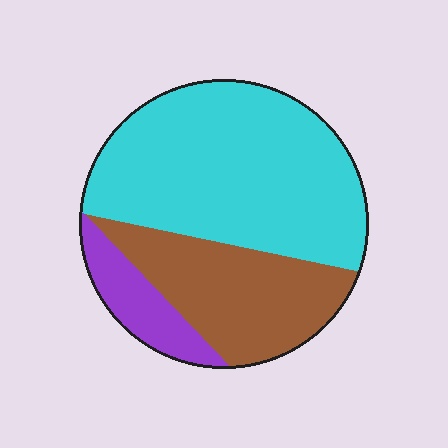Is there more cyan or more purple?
Cyan.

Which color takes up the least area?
Purple, at roughly 10%.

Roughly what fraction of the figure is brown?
Brown takes up about one third (1/3) of the figure.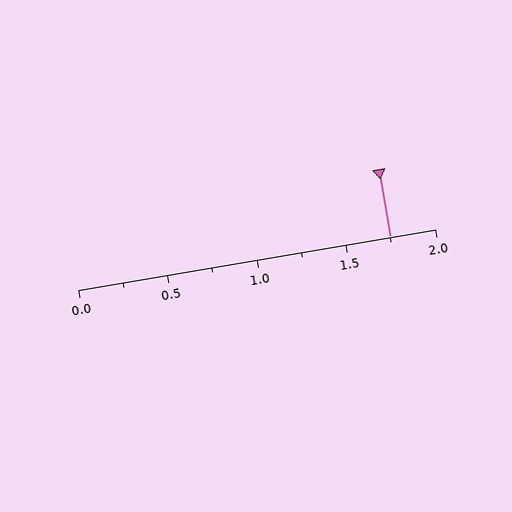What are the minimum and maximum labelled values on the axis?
The axis runs from 0.0 to 2.0.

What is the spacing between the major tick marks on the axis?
The major ticks are spaced 0.5 apart.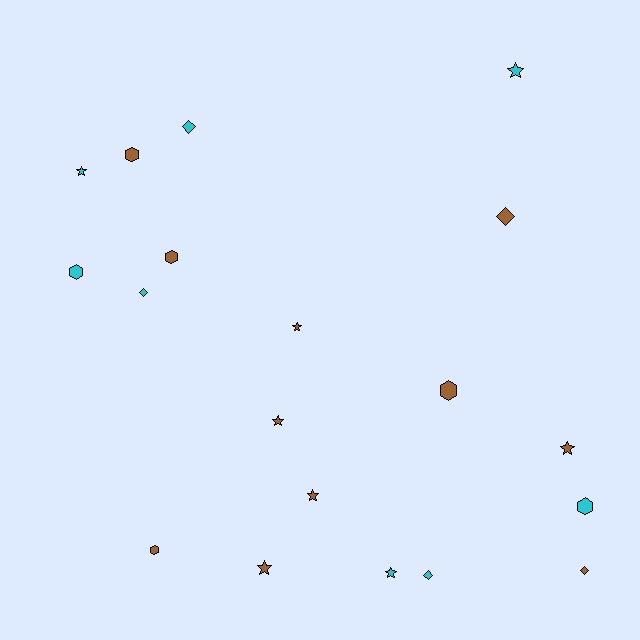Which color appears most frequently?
Brown, with 11 objects.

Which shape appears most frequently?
Star, with 8 objects.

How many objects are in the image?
There are 19 objects.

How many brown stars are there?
There are 5 brown stars.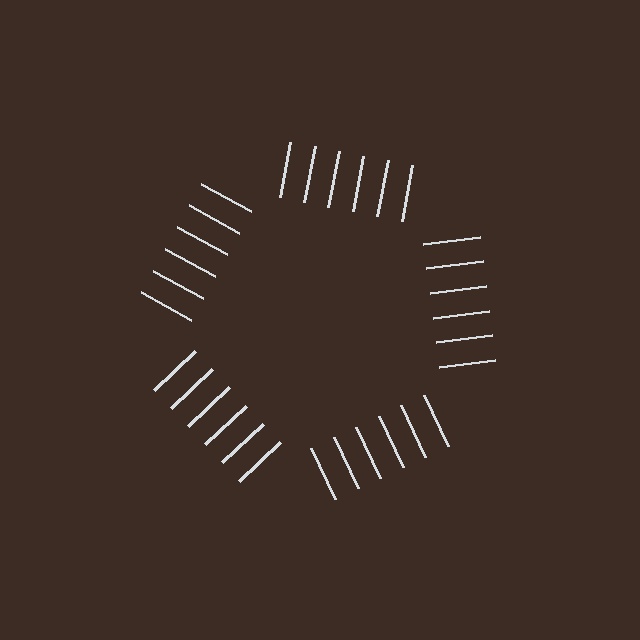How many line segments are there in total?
30 — 6 along each of the 5 edges.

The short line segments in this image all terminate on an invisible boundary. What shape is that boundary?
An illusory pentagon — the line segments terminate on its edges but no continuous stroke is drawn.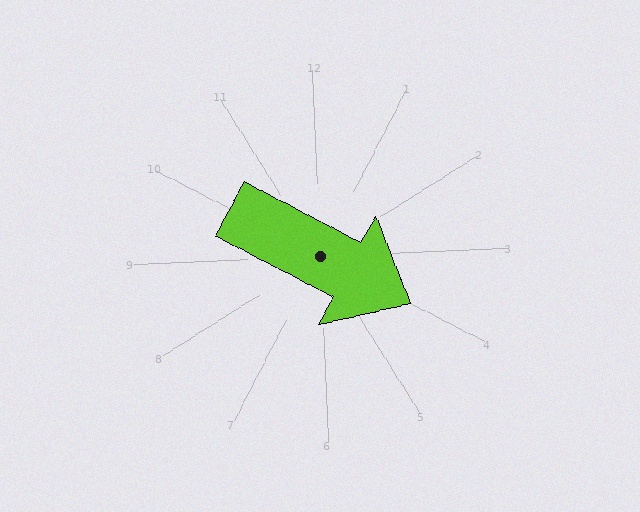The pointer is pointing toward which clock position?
Roughly 4 o'clock.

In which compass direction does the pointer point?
Southeast.